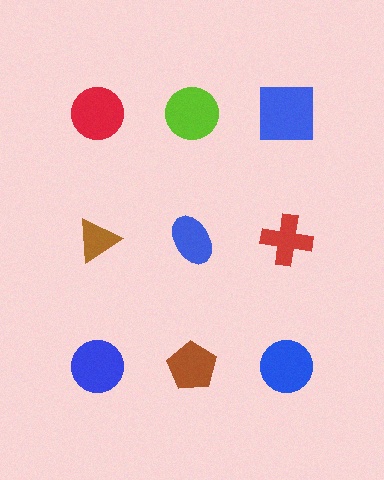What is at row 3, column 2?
A brown pentagon.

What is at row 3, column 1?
A blue circle.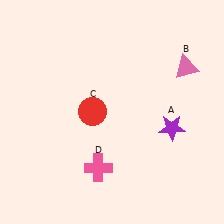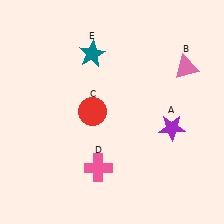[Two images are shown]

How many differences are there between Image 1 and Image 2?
There is 1 difference between the two images.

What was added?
A teal star (E) was added in Image 2.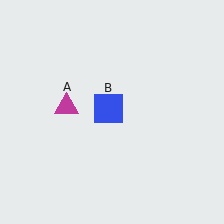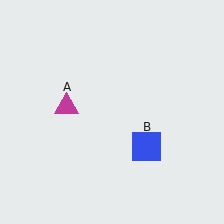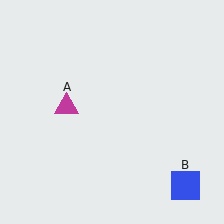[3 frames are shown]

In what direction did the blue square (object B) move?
The blue square (object B) moved down and to the right.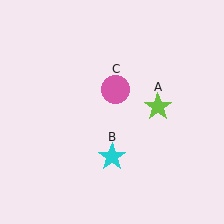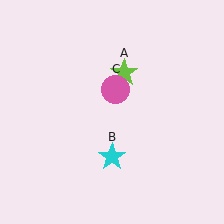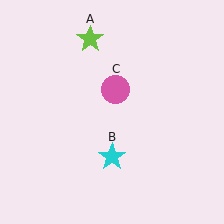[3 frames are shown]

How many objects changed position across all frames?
1 object changed position: lime star (object A).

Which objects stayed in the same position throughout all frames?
Cyan star (object B) and pink circle (object C) remained stationary.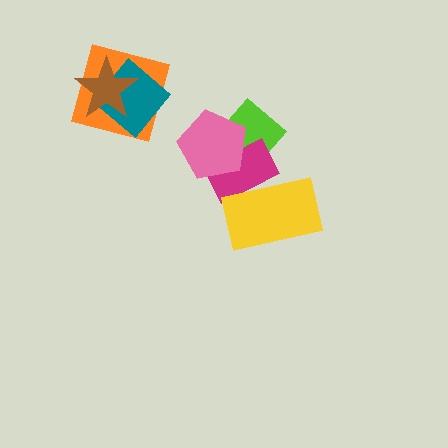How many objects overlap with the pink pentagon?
2 objects overlap with the pink pentagon.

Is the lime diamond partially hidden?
Yes, it is partially covered by another shape.